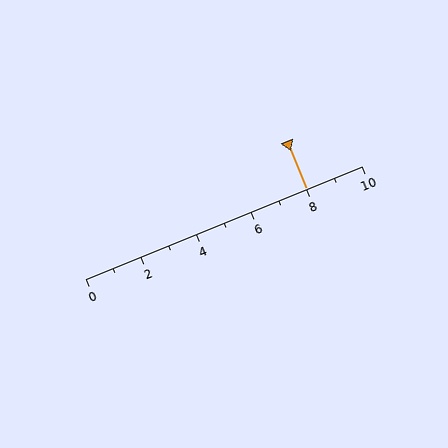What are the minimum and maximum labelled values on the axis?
The axis runs from 0 to 10.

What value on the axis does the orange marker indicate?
The marker indicates approximately 8.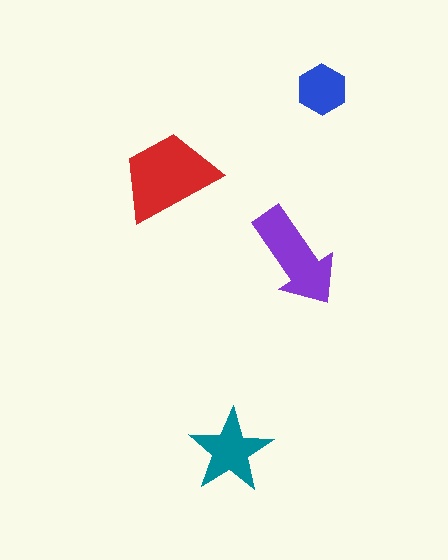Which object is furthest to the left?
The red trapezoid is leftmost.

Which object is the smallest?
The blue hexagon.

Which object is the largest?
The red trapezoid.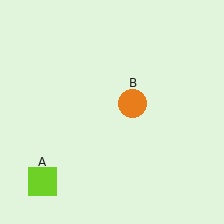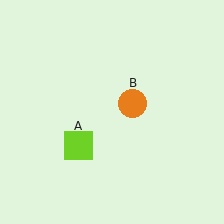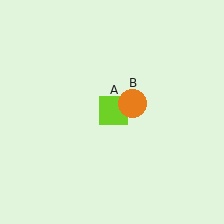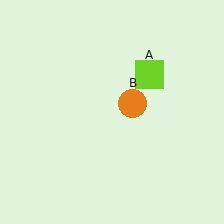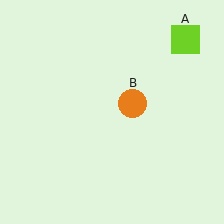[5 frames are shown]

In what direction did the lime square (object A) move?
The lime square (object A) moved up and to the right.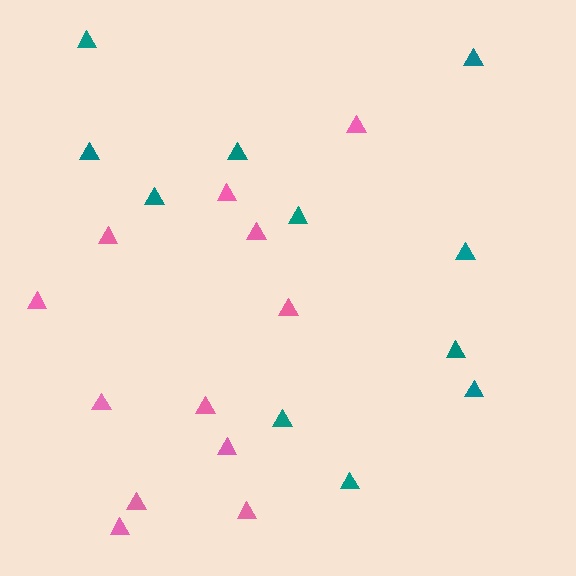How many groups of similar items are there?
There are 2 groups: one group of pink triangles (12) and one group of teal triangles (11).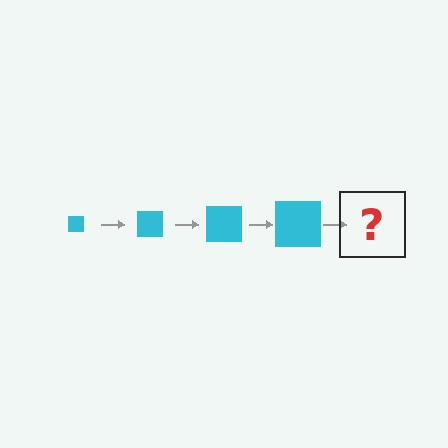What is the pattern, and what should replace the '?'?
The pattern is that the square gets progressively larger each step. The '?' should be a cyan square, larger than the previous one.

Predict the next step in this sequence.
The next step is a cyan square, larger than the previous one.